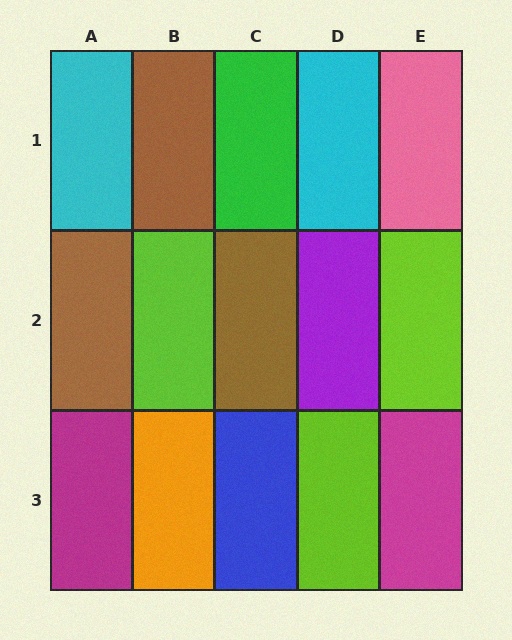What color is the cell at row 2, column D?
Purple.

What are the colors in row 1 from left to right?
Cyan, brown, green, cyan, pink.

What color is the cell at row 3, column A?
Magenta.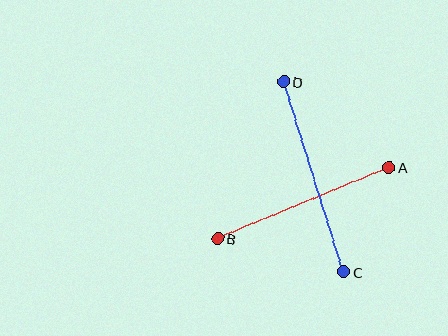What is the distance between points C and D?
The distance is approximately 200 pixels.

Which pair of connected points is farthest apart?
Points C and D are farthest apart.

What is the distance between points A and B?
The distance is approximately 185 pixels.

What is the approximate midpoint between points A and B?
The midpoint is at approximately (304, 203) pixels.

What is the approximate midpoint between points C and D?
The midpoint is at approximately (314, 177) pixels.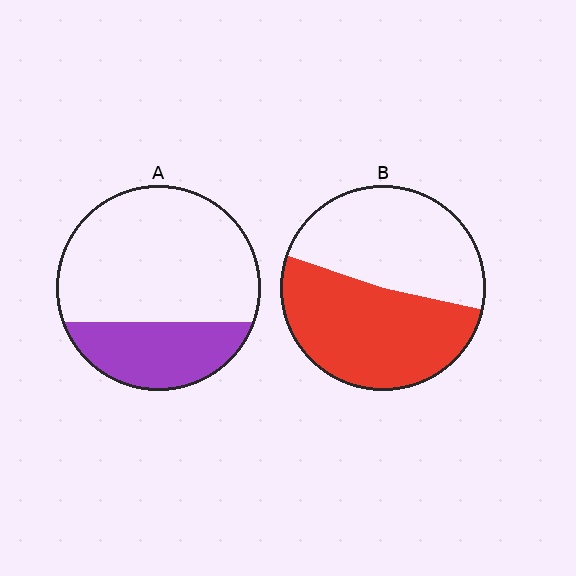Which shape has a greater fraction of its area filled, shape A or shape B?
Shape B.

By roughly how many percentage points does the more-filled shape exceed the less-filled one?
By roughly 20 percentage points (B over A).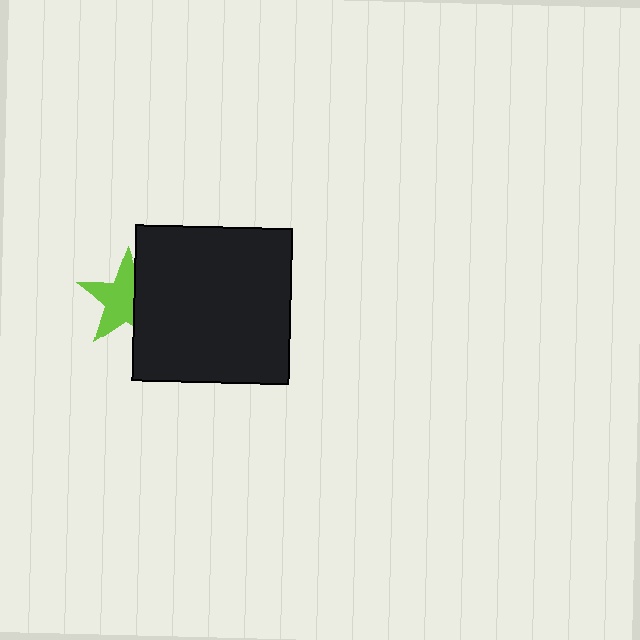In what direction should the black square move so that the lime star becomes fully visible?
The black square should move right. That is the shortest direction to clear the overlap and leave the lime star fully visible.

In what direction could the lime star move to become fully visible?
The lime star could move left. That would shift it out from behind the black square entirely.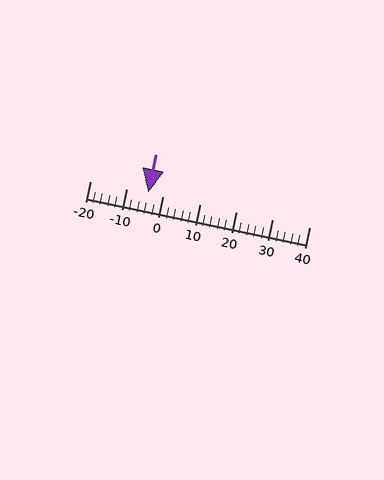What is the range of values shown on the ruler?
The ruler shows values from -20 to 40.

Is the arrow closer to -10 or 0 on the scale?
The arrow is closer to 0.